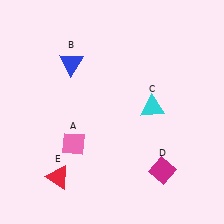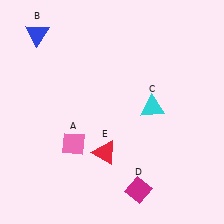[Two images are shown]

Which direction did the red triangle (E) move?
The red triangle (E) moved right.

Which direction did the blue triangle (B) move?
The blue triangle (B) moved left.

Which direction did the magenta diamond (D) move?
The magenta diamond (D) moved left.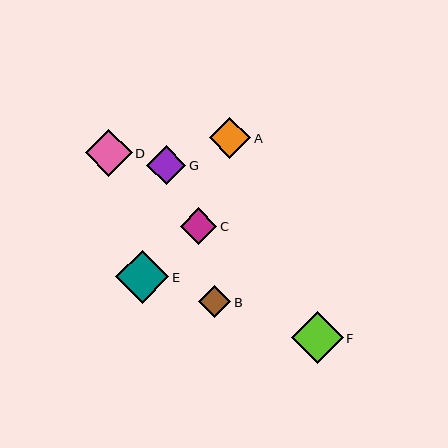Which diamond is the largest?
Diamond E is the largest with a size of approximately 53 pixels.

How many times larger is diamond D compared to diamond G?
Diamond D is approximately 1.2 times the size of diamond G.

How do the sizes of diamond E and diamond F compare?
Diamond E and diamond F are approximately the same size.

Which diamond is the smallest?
Diamond B is the smallest with a size of approximately 32 pixels.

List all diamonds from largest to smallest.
From largest to smallest: E, F, D, A, G, C, B.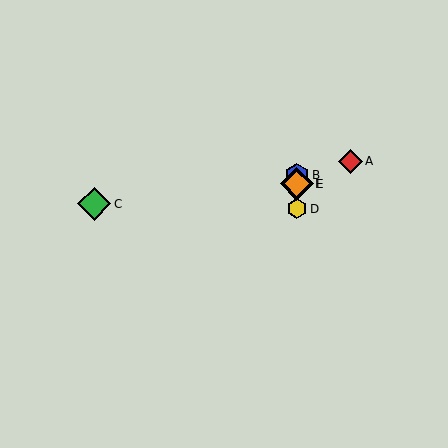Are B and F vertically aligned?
Yes, both are at x≈297.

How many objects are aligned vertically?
4 objects (B, D, E, F) are aligned vertically.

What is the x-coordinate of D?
Object D is at x≈297.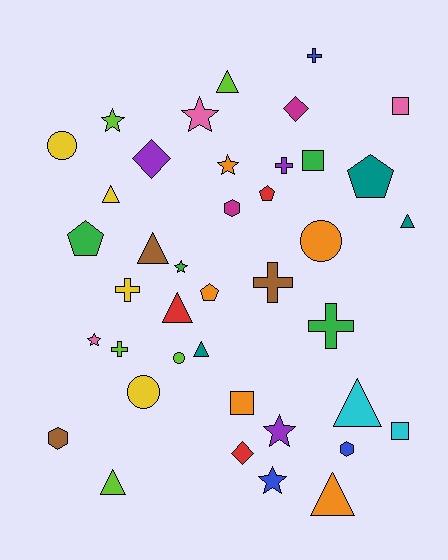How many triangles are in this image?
There are 9 triangles.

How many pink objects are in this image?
There are 3 pink objects.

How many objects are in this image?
There are 40 objects.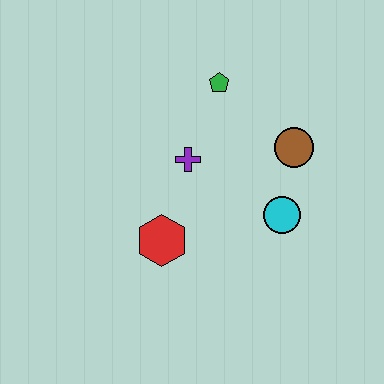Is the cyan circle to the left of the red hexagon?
No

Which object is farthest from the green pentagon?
The red hexagon is farthest from the green pentagon.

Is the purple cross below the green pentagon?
Yes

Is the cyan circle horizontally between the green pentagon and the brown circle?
Yes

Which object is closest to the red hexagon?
The purple cross is closest to the red hexagon.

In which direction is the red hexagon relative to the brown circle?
The red hexagon is to the left of the brown circle.